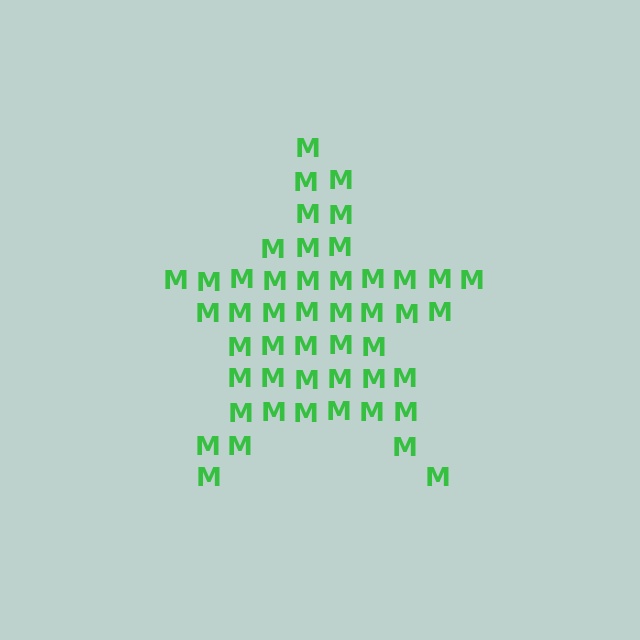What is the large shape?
The large shape is a star.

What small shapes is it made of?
It is made of small letter M's.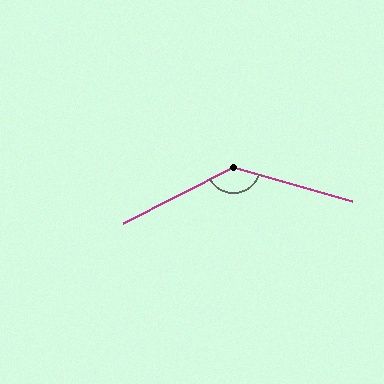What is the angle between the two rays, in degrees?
Approximately 137 degrees.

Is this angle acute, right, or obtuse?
It is obtuse.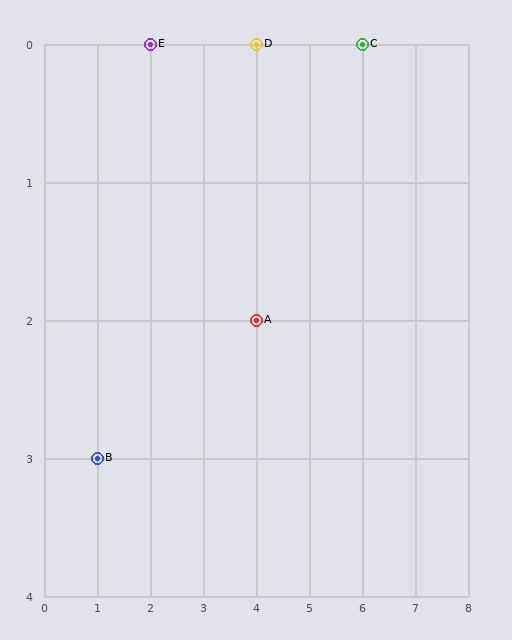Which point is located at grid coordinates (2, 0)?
Point E is at (2, 0).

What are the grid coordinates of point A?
Point A is at grid coordinates (4, 2).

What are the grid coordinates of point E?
Point E is at grid coordinates (2, 0).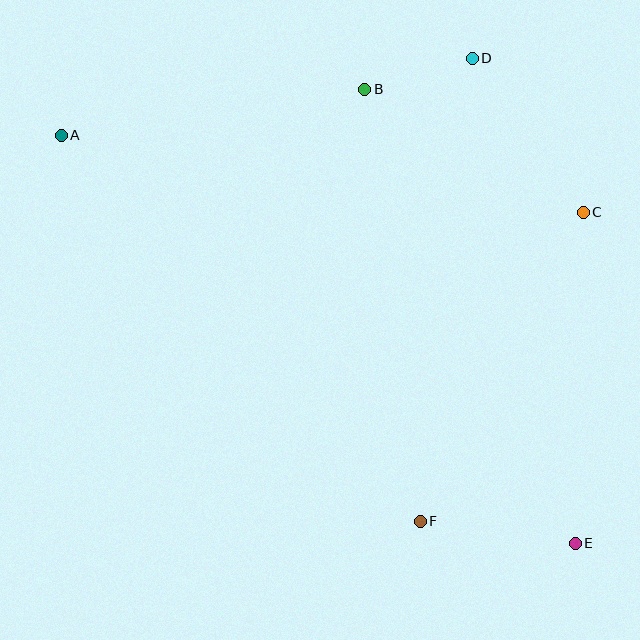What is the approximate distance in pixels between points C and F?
The distance between C and F is approximately 349 pixels.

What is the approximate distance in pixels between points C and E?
The distance between C and E is approximately 331 pixels.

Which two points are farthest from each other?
Points A and E are farthest from each other.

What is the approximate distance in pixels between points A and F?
The distance between A and F is approximately 527 pixels.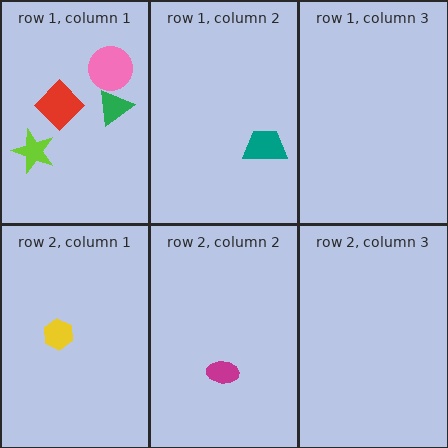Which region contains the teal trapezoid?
The row 1, column 2 region.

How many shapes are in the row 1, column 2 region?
1.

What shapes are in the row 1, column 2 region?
The teal trapezoid.